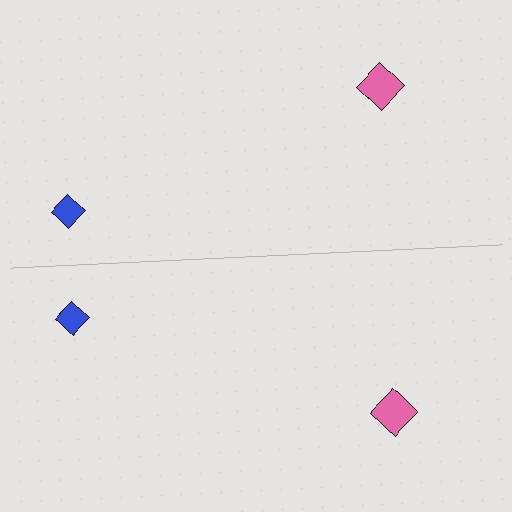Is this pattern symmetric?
Yes, this pattern has bilateral (reflection) symmetry.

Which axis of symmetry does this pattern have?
The pattern has a horizontal axis of symmetry running through the center of the image.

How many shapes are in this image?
There are 4 shapes in this image.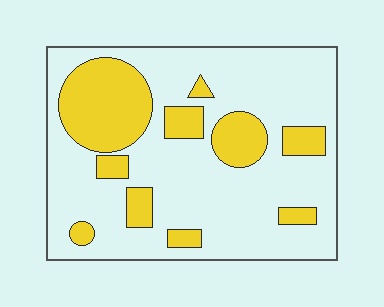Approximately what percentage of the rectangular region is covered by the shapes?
Approximately 25%.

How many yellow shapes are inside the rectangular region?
10.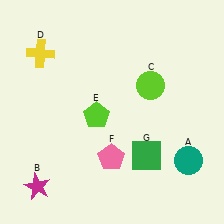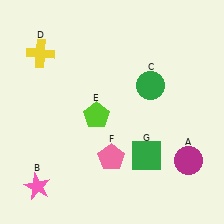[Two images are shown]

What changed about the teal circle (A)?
In Image 1, A is teal. In Image 2, it changed to magenta.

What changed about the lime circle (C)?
In Image 1, C is lime. In Image 2, it changed to green.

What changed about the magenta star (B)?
In Image 1, B is magenta. In Image 2, it changed to pink.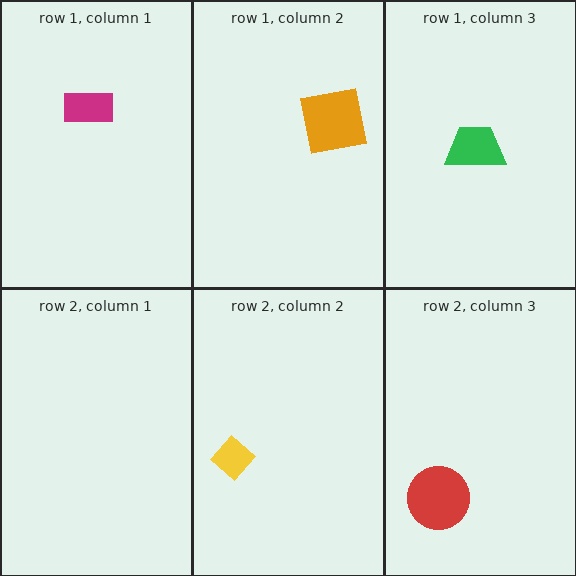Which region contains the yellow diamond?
The row 2, column 2 region.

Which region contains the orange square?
The row 1, column 2 region.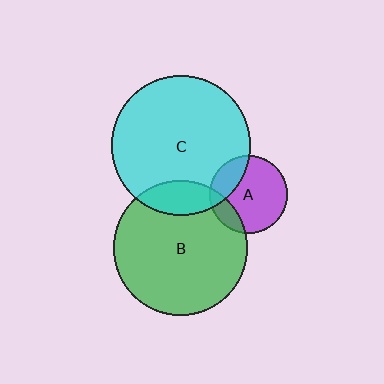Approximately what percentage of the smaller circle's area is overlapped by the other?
Approximately 15%.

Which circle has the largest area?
Circle C (cyan).